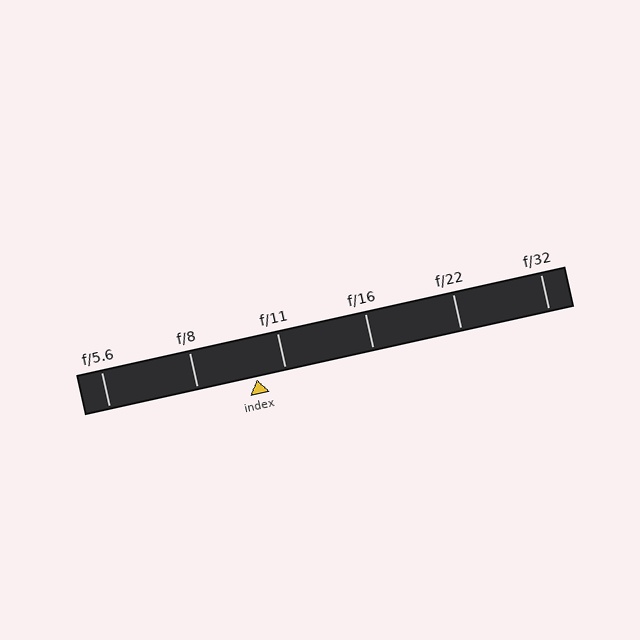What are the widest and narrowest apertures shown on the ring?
The widest aperture shown is f/5.6 and the narrowest is f/32.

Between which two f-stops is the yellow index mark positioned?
The index mark is between f/8 and f/11.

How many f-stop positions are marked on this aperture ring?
There are 6 f-stop positions marked.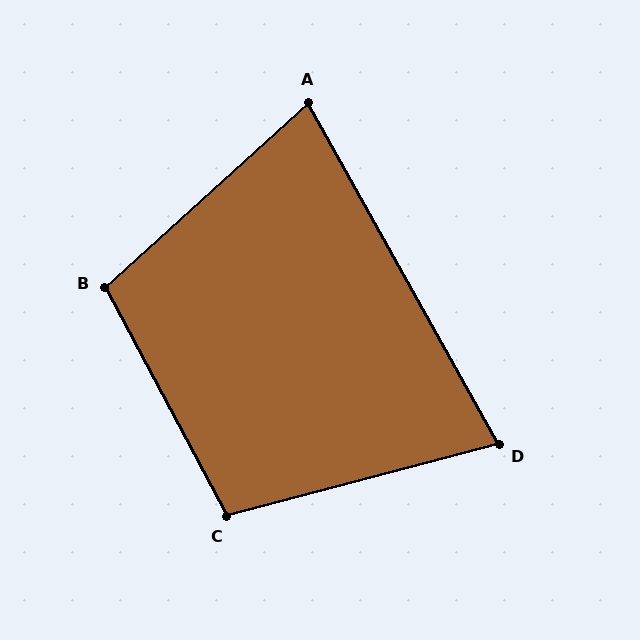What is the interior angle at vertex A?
Approximately 77 degrees (acute).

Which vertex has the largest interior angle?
B, at approximately 104 degrees.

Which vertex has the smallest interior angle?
D, at approximately 76 degrees.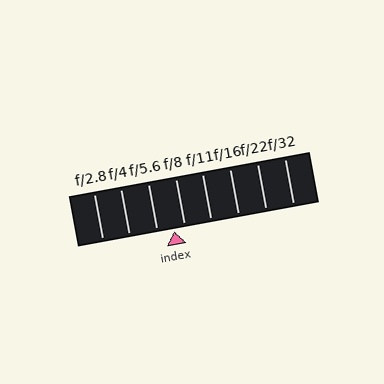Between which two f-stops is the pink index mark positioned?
The index mark is between f/5.6 and f/8.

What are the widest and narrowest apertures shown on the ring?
The widest aperture shown is f/2.8 and the narrowest is f/32.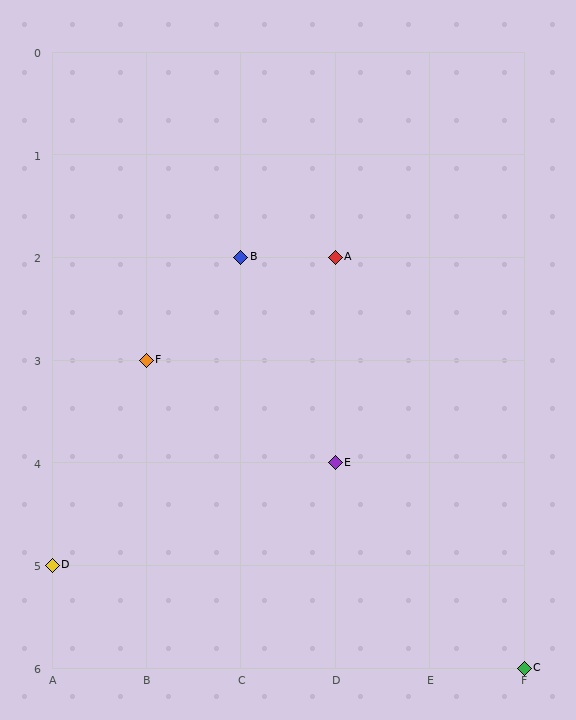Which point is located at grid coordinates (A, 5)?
Point D is at (A, 5).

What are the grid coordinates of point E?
Point E is at grid coordinates (D, 4).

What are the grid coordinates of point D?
Point D is at grid coordinates (A, 5).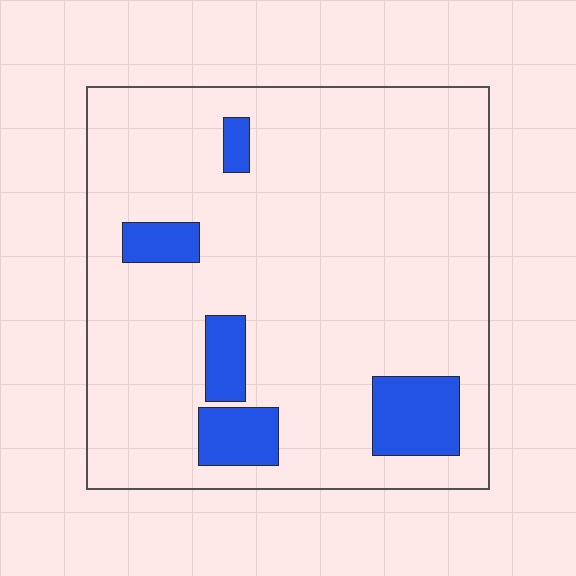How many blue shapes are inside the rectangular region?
5.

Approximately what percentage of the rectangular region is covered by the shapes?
Approximately 10%.